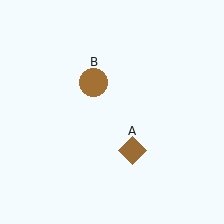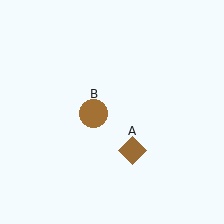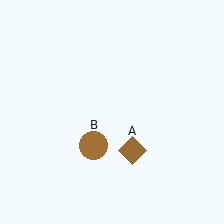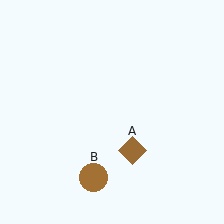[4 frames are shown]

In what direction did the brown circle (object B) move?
The brown circle (object B) moved down.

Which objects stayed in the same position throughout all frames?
Brown diamond (object A) remained stationary.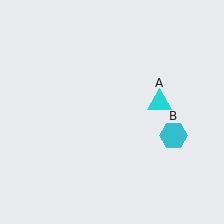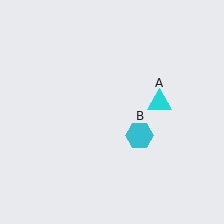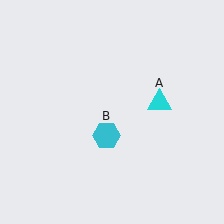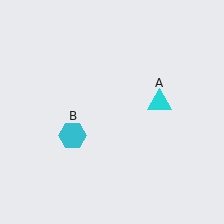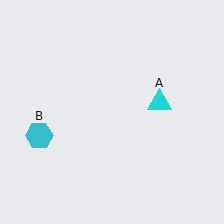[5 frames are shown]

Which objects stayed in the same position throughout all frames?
Cyan triangle (object A) remained stationary.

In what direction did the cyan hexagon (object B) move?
The cyan hexagon (object B) moved left.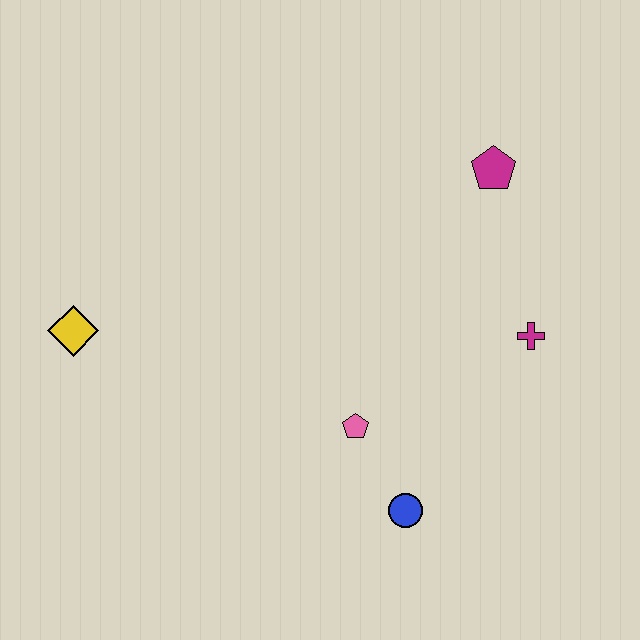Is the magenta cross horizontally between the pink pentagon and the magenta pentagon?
No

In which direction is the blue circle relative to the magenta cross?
The blue circle is below the magenta cross.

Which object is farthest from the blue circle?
The yellow diamond is farthest from the blue circle.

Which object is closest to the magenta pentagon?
The magenta cross is closest to the magenta pentagon.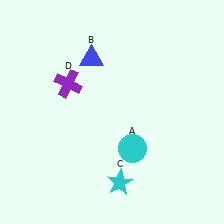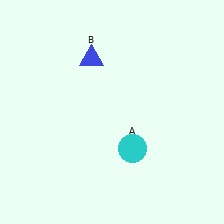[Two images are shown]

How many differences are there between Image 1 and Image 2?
There are 2 differences between the two images.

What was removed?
The purple cross (D), the cyan star (C) were removed in Image 2.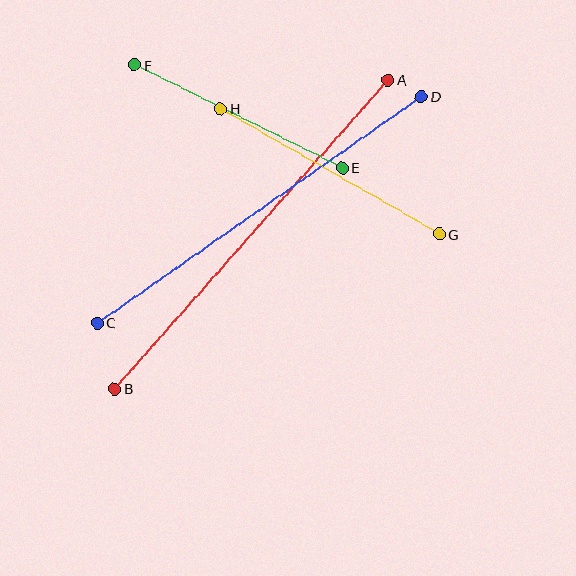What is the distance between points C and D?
The distance is approximately 395 pixels.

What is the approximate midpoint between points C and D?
The midpoint is at approximately (259, 210) pixels.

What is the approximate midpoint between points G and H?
The midpoint is at approximately (330, 171) pixels.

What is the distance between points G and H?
The distance is approximately 252 pixels.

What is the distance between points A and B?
The distance is approximately 413 pixels.